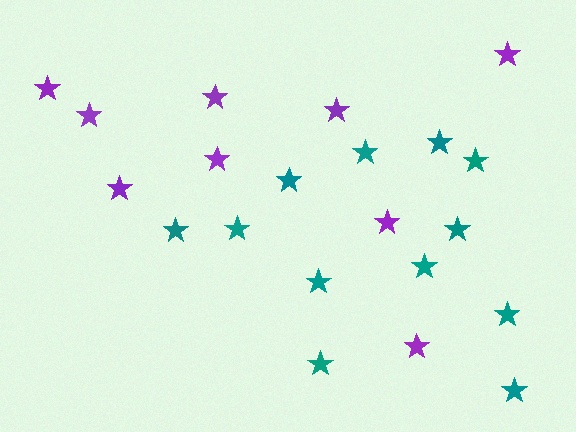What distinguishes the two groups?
There are 2 groups: one group of purple stars (9) and one group of teal stars (12).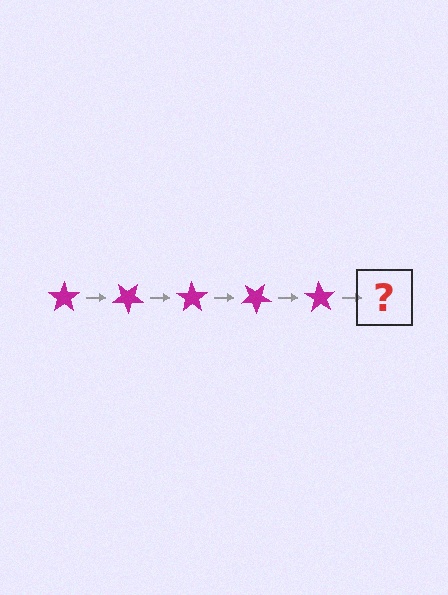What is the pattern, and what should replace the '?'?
The pattern is that the star rotates 35 degrees each step. The '?' should be a magenta star rotated 175 degrees.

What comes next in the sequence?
The next element should be a magenta star rotated 175 degrees.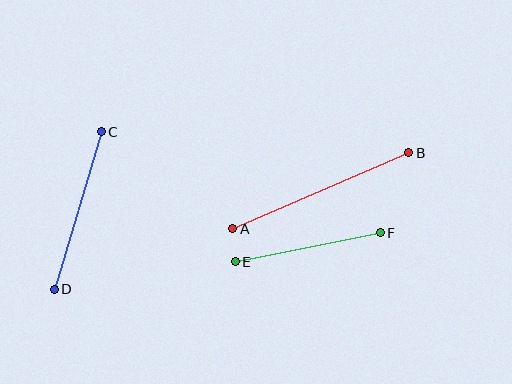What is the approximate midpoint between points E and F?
The midpoint is at approximately (308, 247) pixels.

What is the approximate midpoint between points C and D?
The midpoint is at approximately (78, 210) pixels.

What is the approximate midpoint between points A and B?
The midpoint is at approximately (321, 191) pixels.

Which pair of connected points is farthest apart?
Points A and B are farthest apart.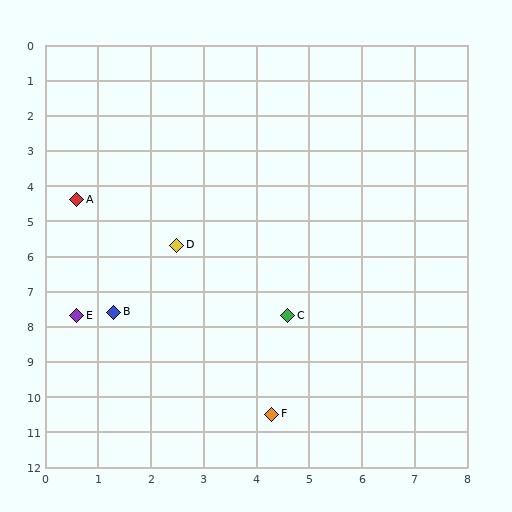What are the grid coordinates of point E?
Point E is at approximately (0.6, 7.7).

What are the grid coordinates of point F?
Point F is at approximately (4.3, 10.5).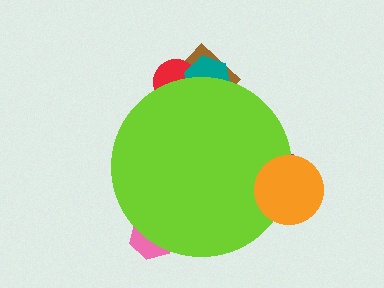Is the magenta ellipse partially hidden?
Yes, the magenta ellipse is partially hidden behind the lime circle.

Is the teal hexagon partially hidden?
Yes, the teal hexagon is partially hidden behind the lime circle.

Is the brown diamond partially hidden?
Yes, the brown diamond is partially hidden behind the lime circle.